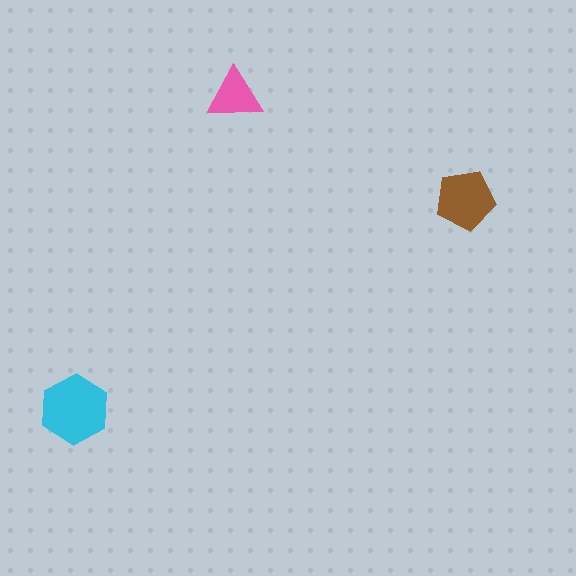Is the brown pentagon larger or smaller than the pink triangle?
Larger.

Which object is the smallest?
The pink triangle.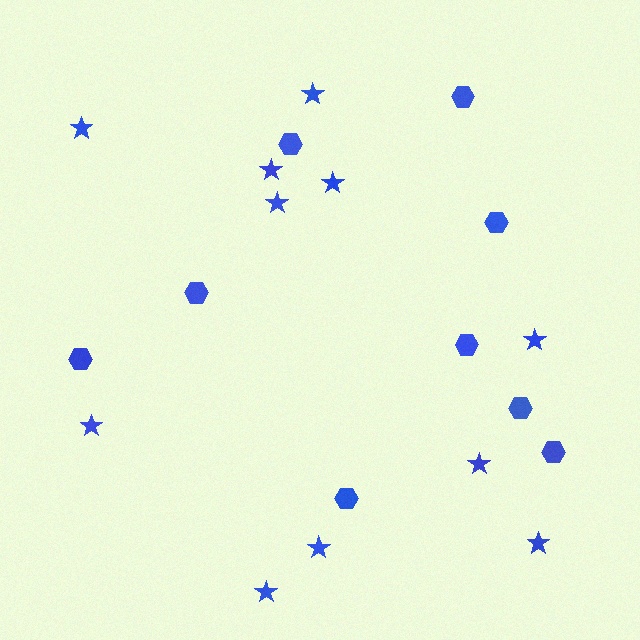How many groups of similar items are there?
There are 2 groups: one group of stars (11) and one group of hexagons (9).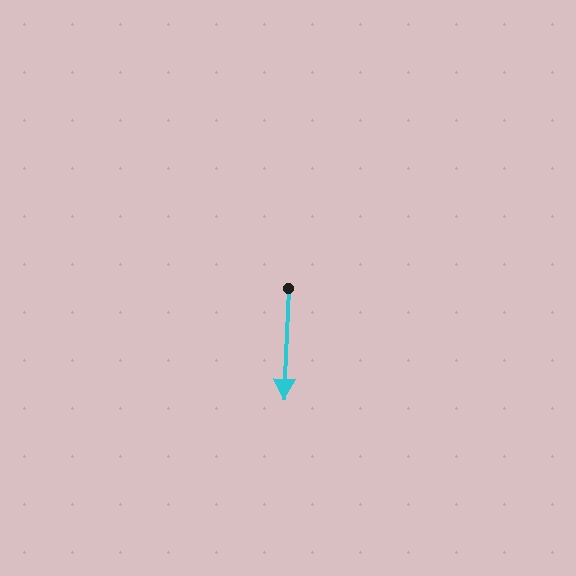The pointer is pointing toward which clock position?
Roughly 6 o'clock.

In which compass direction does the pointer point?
South.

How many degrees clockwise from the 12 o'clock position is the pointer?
Approximately 182 degrees.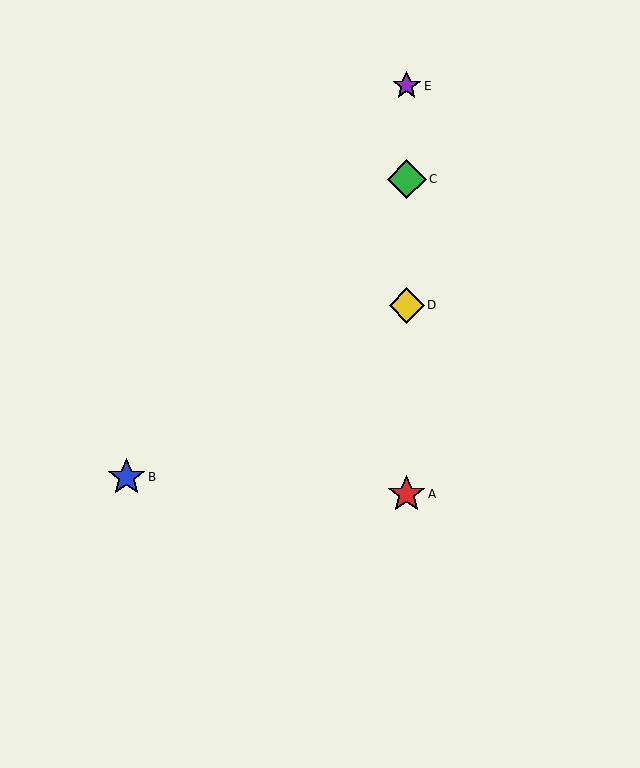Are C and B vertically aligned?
No, C is at x≈407 and B is at x≈126.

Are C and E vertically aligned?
Yes, both are at x≈407.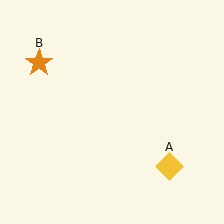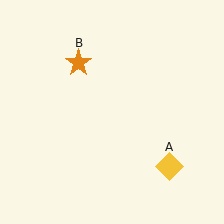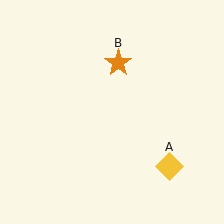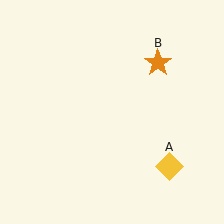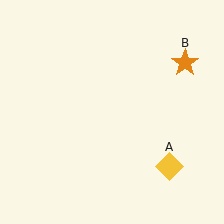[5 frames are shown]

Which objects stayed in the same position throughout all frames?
Yellow diamond (object A) remained stationary.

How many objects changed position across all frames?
1 object changed position: orange star (object B).